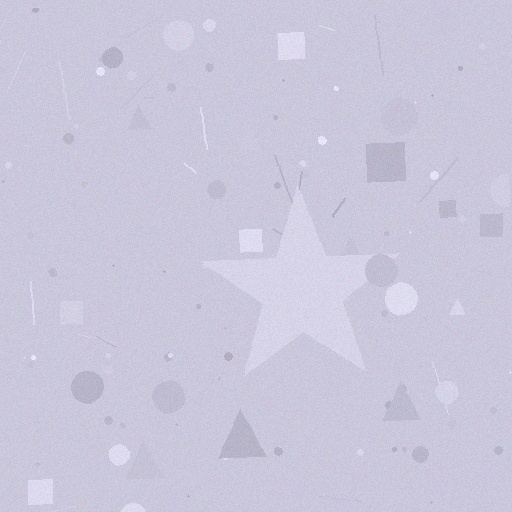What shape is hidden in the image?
A star is hidden in the image.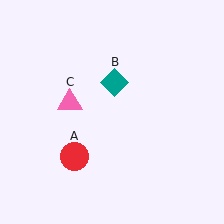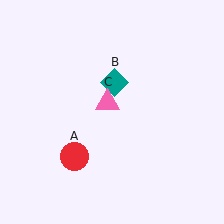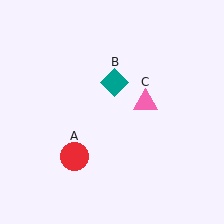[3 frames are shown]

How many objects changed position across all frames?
1 object changed position: pink triangle (object C).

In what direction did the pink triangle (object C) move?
The pink triangle (object C) moved right.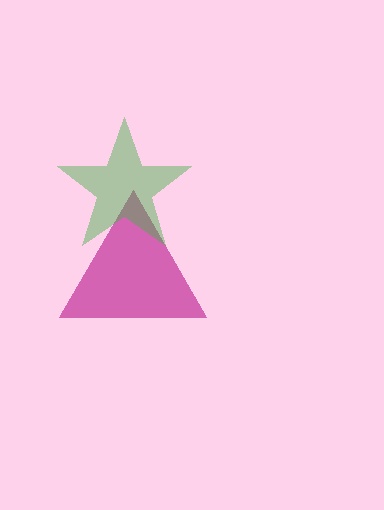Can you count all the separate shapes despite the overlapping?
Yes, there are 2 separate shapes.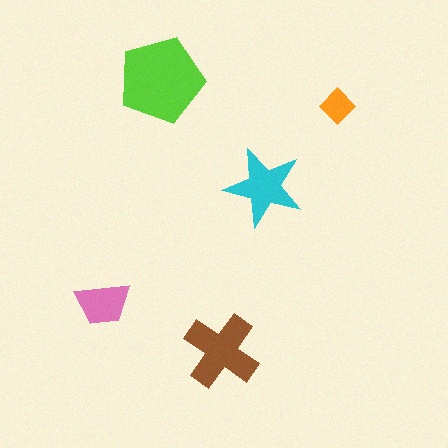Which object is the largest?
The lime pentagon.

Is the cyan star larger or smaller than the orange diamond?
Larger.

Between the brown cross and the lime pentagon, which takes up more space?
The lime pentagon.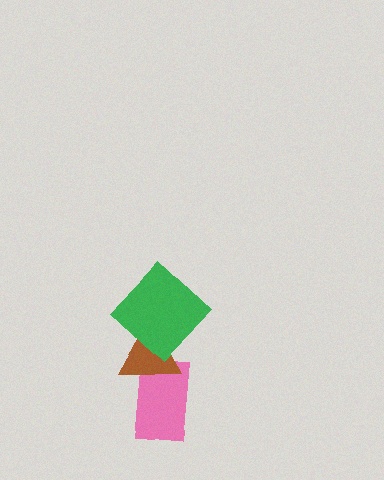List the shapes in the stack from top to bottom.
From top to bottom: the green diamond, the brown triangle, the pink rectangle.